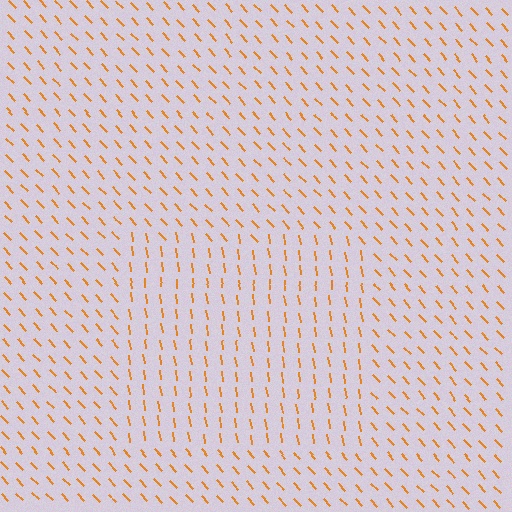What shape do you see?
I see a rectangle.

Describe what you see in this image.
The image is filled with small orange line segments. A rectangle region in the image has lines oriented differently from the surrounding lines, creating a visible texture boundary.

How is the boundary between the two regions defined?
The boundary is defined purely by a change in line orientation (approximately 34 degrees difference). All lines are the same color and thickness.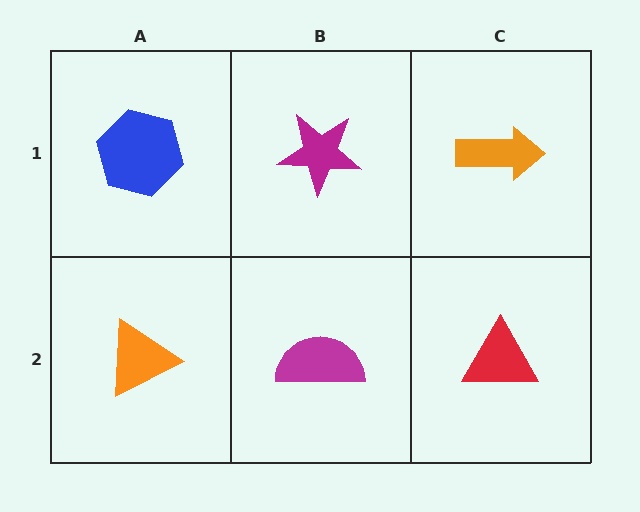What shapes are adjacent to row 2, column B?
A magenta star (row 1, column B), an orange triangle (row 2, column A), a red triangle (row 2, column C).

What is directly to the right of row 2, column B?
A red triangle.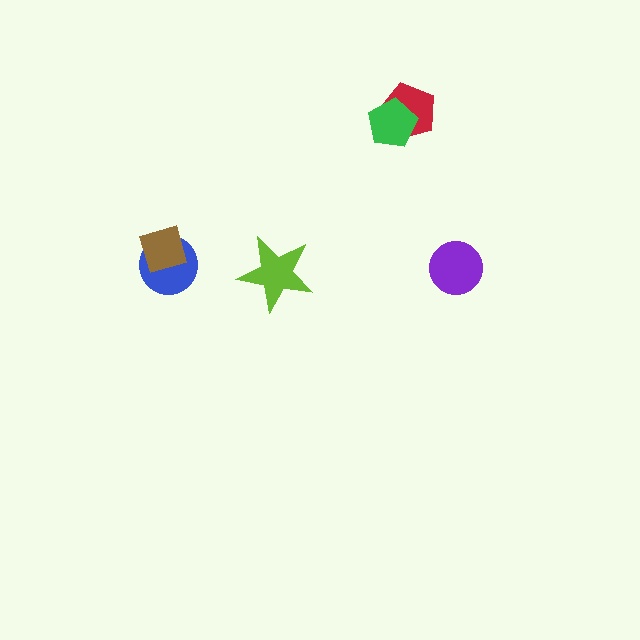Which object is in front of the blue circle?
The brown diamond is in front of the blue circle.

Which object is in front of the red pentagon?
The green pentagon is in front of the red pentagon.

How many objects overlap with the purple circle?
0 objects overlap with the purple circle.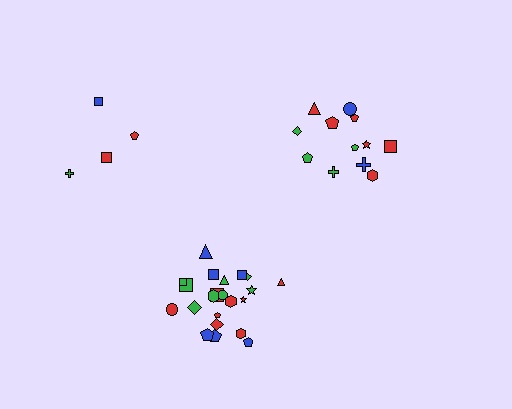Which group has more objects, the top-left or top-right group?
The top-right group.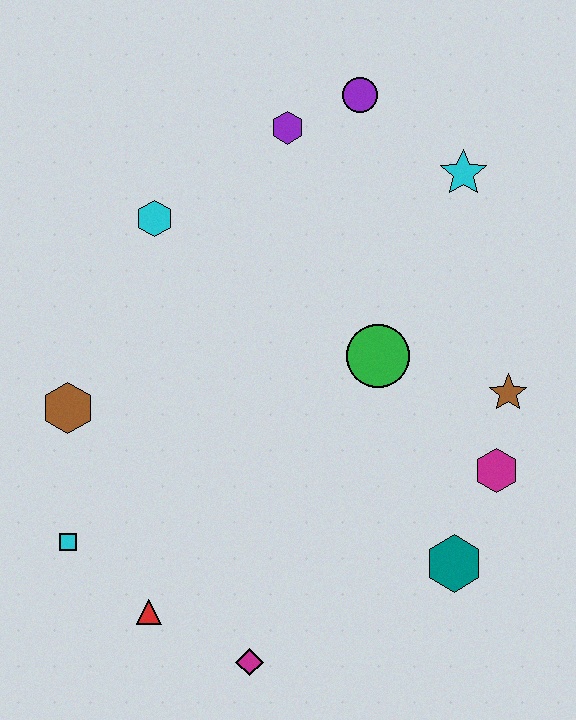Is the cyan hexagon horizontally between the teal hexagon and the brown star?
No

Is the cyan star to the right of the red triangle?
Yes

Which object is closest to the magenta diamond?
The red triangle is closest to the magenta diamond.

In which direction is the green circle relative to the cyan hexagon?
The green circle is to the right of the cyan hexagon.